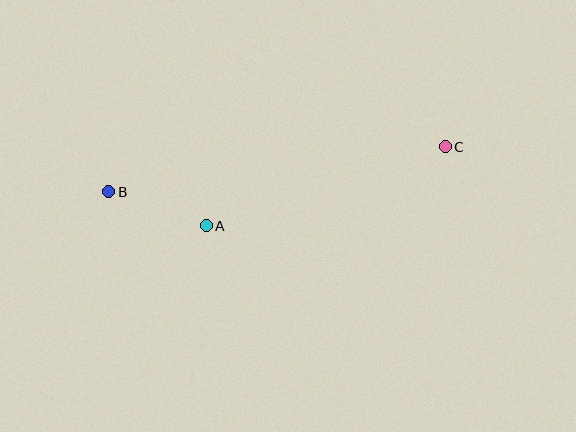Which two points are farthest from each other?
Points B and C are farthest from each other.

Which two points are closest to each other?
Points A and B are closest to each other.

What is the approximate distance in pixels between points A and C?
The distance between A and C is approximately 252 pixels.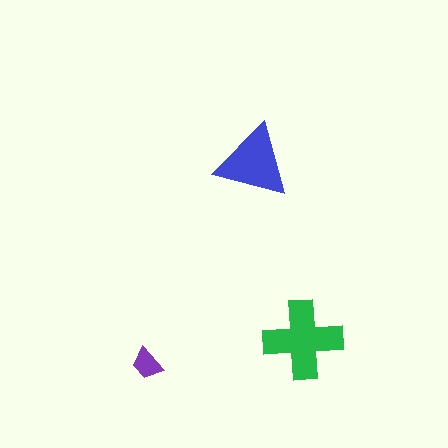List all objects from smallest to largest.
The purple trapezoid, the blue triangle, the green cross.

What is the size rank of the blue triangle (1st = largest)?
2nd.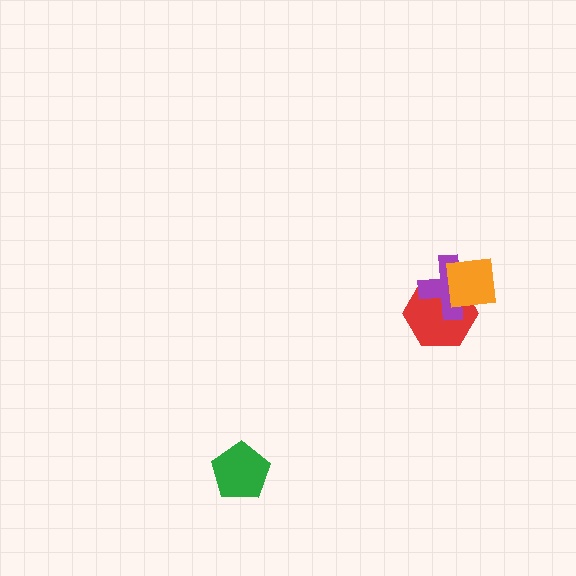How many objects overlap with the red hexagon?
2 objects overlap with the red hexagon.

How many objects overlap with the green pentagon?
0 objects overlap with the green pentagon.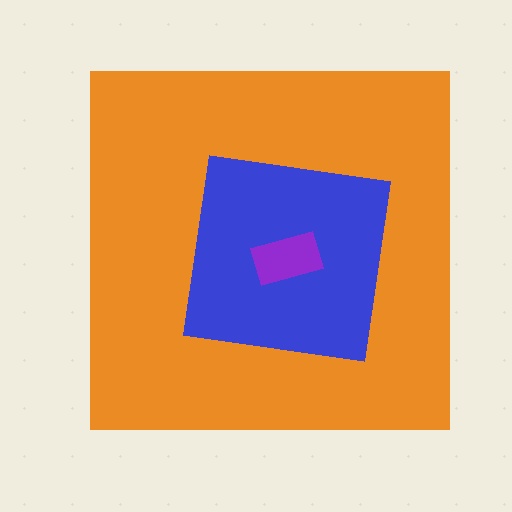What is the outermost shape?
The orange square.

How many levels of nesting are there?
3.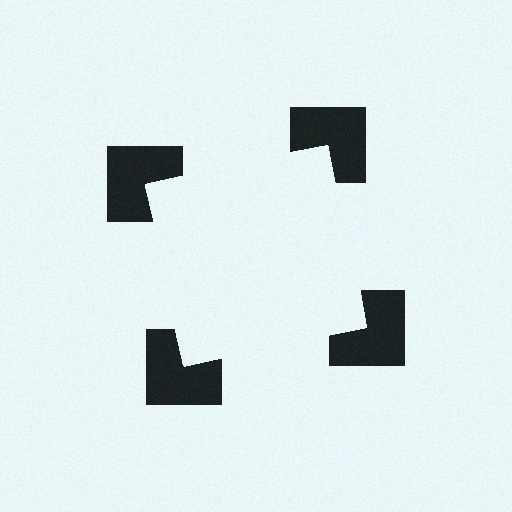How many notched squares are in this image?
There are 4 — one at each vertex of the illusory square.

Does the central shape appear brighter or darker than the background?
It typically appears slightly brighter than the background, even though no actual brightness change is drawn.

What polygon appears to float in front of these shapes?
An illusory square — its edges are inferred from the aligned wedge cuts in the notched squares, not physically drawn.